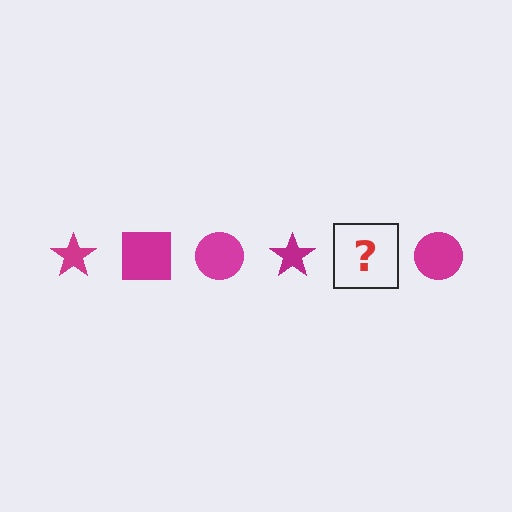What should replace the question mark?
The question mark should be replaced with a magenta square.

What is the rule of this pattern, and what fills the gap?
The rule is that the pattern cycles through star, square, circle shapes in magenta. The gap should be filled with a magenta square.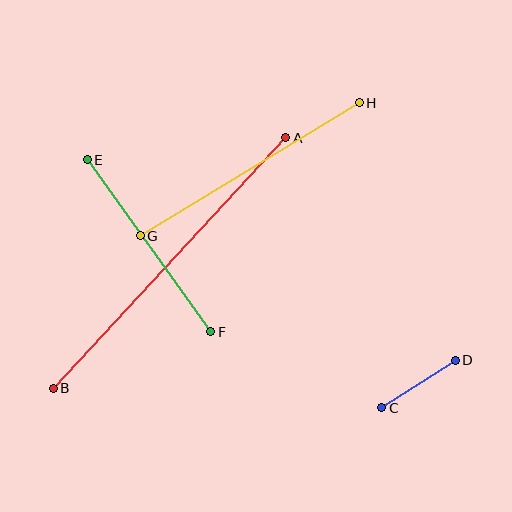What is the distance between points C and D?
The distance is approximately 87 pixels.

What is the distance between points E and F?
The distance is approximately 211 pixels.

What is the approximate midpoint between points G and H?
The midpoint is at approximately (250, 169) pixels.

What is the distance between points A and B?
The distance is approximately 342 pixels.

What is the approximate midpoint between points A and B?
The midpoint is at approximately (169, 263) pixels.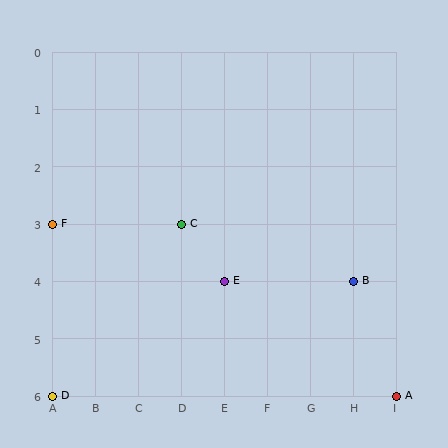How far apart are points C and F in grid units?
Points C and F are 3 columns apart.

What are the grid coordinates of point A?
Point A is at grid coordinates (I, 6).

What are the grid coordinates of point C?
Point C is at grid coordinates (D, 3).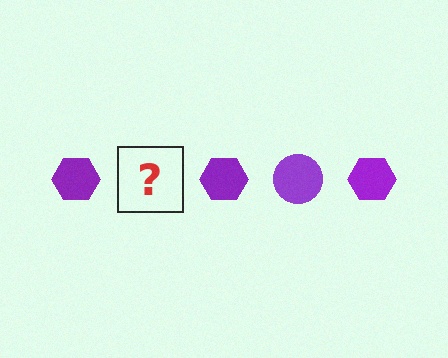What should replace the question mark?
The question mark should be replaced with a purple circle.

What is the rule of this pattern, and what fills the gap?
The rule is that the pattern cycles through hexagon, circle shapes in purple. The gap should be filled with a purple circle.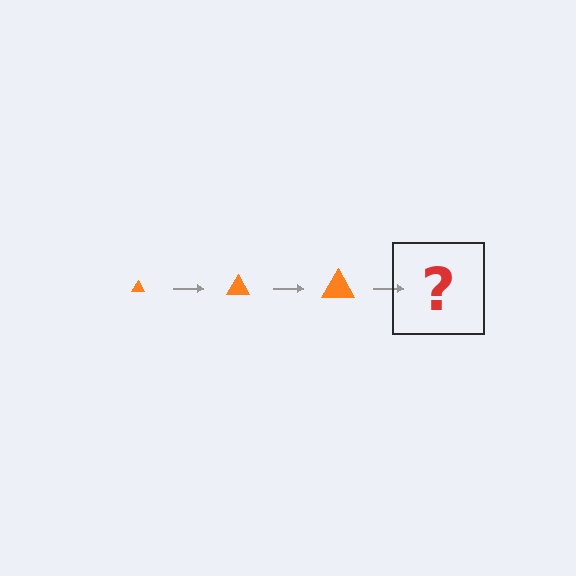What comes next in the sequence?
The next element should be an orange triangle, larger than the previous one.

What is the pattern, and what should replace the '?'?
The pattern is that the triangle gets progressively larger each step. The '?' should be an orange triangle, larger than the previous one.